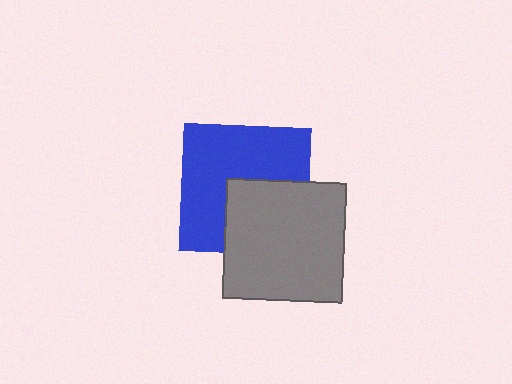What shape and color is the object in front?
The object in front is a gray square.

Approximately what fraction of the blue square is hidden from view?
Roughly 38% of the blue square is hidden behind the gray square.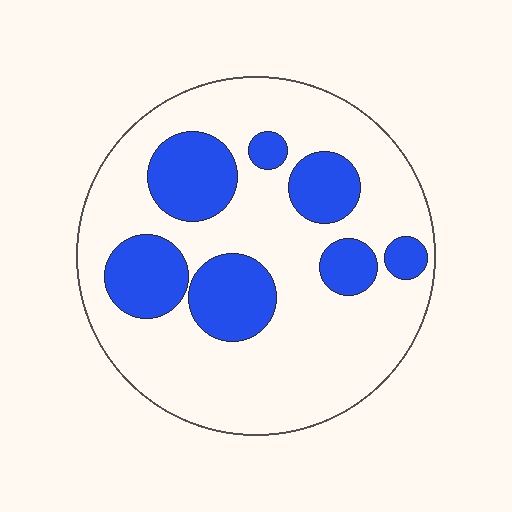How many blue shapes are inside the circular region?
7.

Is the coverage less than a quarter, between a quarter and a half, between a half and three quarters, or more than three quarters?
Between a quarter and a half.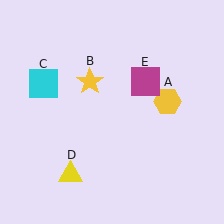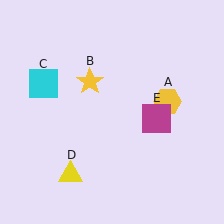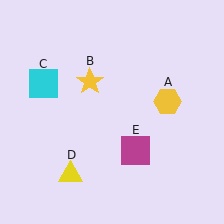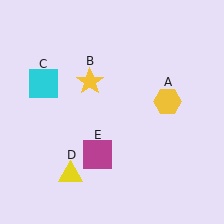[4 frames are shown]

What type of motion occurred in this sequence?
The magenta square (object E) rotated clockwise around the center of the scene.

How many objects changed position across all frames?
1 object changed position: magenta square (object E).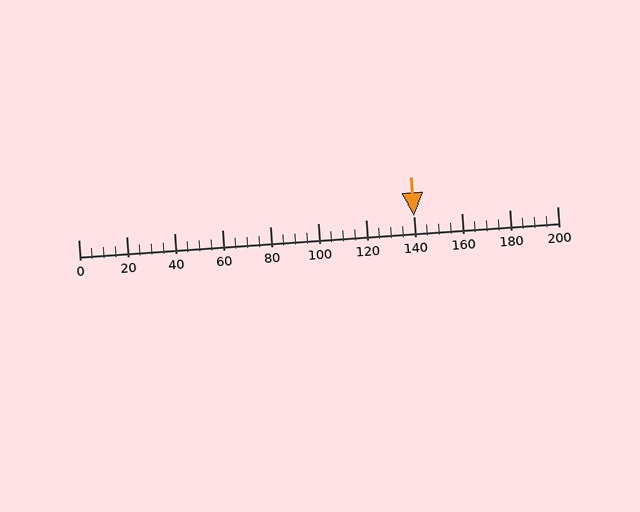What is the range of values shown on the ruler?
The ruler shows values from 0 to 200.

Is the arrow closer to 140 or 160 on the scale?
The arrow is closer to 140.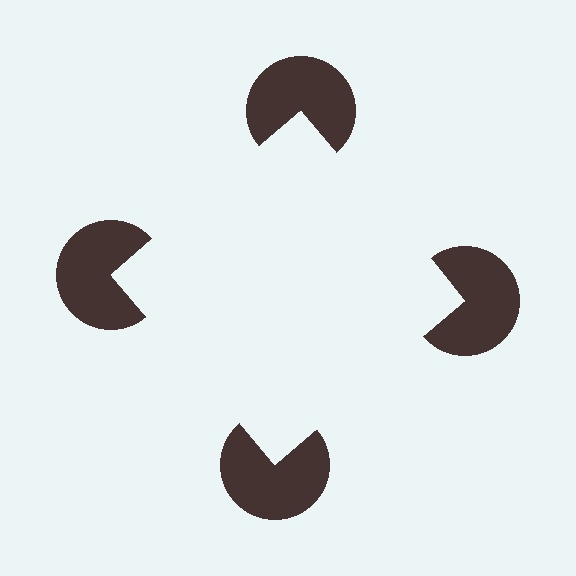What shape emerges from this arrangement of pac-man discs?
An illusory square — its edges are inferred from the aligned wedge cuts in the pac-man discs, not physically drawn.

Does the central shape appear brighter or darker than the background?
It typically appears slightly brighter than the background, even though no actual brightness change is drawn.